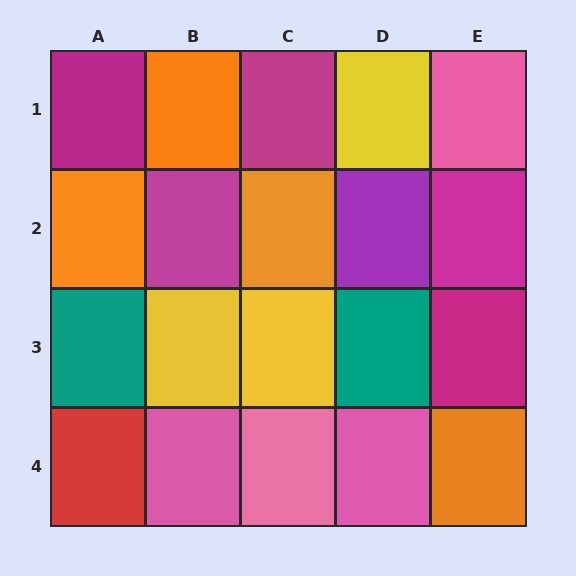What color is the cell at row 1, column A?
Magenta.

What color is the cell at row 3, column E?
Magenta.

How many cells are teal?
2 cells are teal.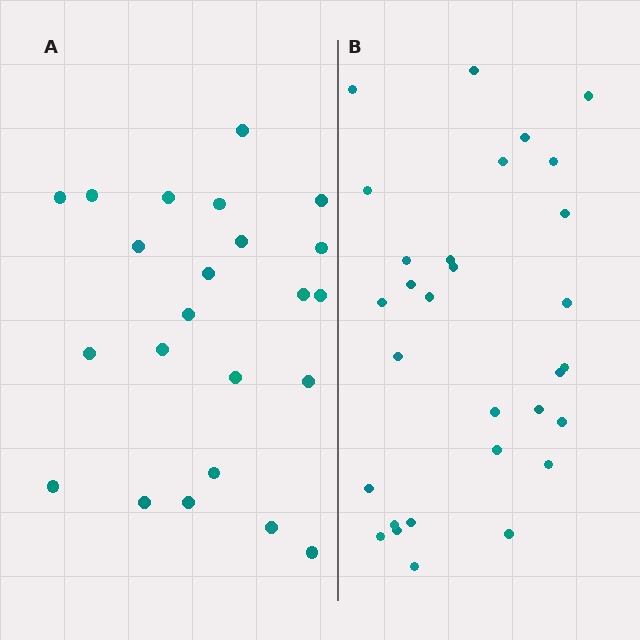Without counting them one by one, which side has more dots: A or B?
Region B (the right region) has more dots.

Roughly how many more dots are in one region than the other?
Region B has roughly 8 or so more dots than region A.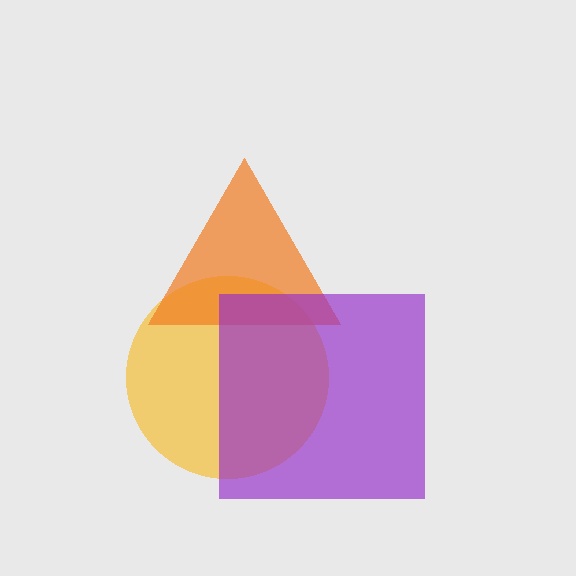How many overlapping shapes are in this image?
There are 3 overlapping shapes in the image.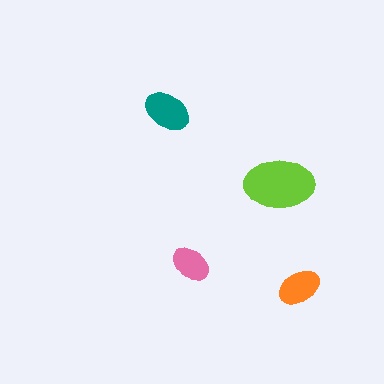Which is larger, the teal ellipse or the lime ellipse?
The lime one.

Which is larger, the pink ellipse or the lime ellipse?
The lime one.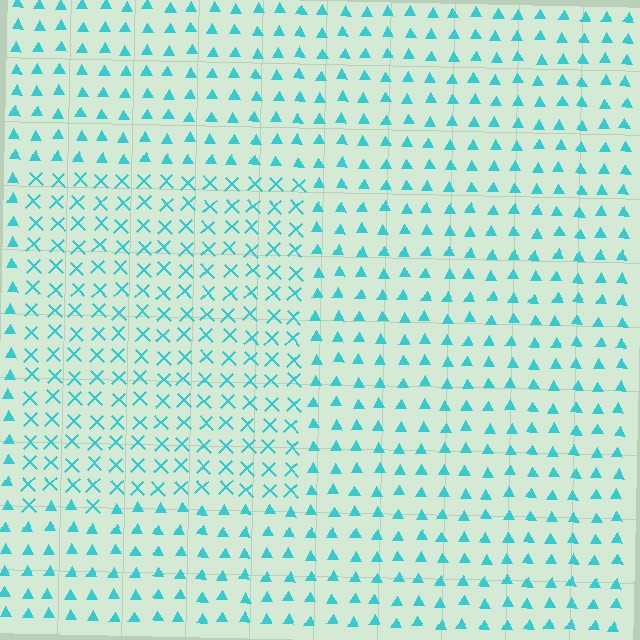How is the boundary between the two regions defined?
The boundary is defined by a change in element shape: X marks inside vs. triangles outside. All elements share the same color and spacing.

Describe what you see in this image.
The image is filled with small cyan elements arranged in a uniform grid. A rectangle-shaped region contains X marks, while the surrounding area contains triangles. The boundary is defined purely by the change in element shape.